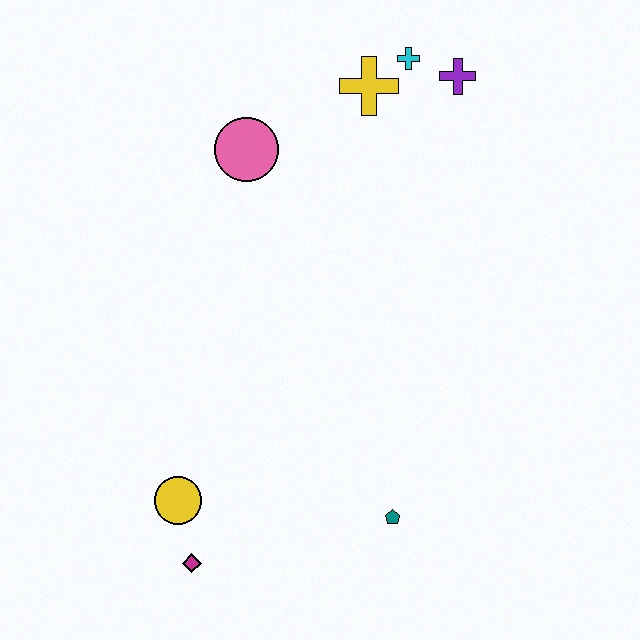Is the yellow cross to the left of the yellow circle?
No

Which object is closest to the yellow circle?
The magenta diamond is closest to the yellow circle.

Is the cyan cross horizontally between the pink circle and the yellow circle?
No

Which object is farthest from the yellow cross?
The magenta diamond is farthest from the yellow cross.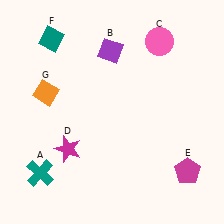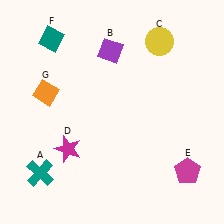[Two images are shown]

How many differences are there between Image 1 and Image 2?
There is 1 difference between the two images.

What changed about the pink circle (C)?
In Image 1, C is pink. In Image 2, it changed to yellow.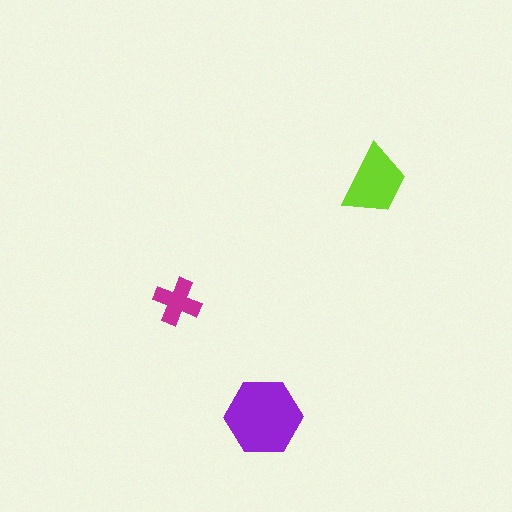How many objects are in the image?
There are 3 objects in the image.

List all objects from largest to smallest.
The purple hexagon, the lime trapezoid, the magenta cross.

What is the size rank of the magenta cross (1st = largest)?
3rd.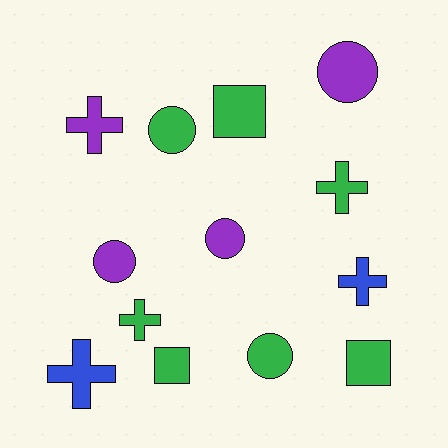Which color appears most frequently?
Green, with 7 objects.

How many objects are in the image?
There are 13 objects.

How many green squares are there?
There are 3 green squares.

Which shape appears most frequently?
Cross, with 5 objects.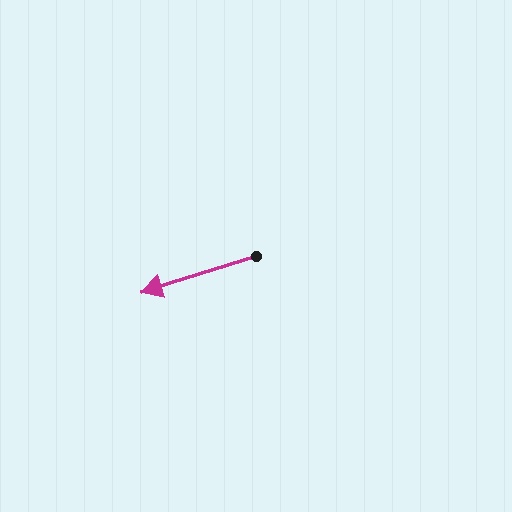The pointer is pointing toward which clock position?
Roughly 8 o'clock.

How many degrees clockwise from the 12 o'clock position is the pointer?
Approximately 252 degrees.